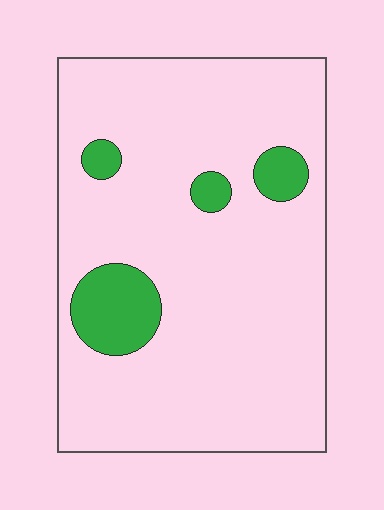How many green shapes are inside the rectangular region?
4.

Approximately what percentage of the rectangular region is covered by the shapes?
Approximately 10%.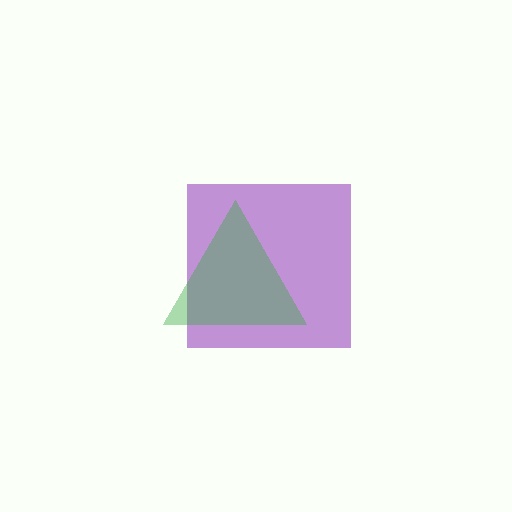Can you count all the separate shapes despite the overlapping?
Yes, there are 2 separate shapes.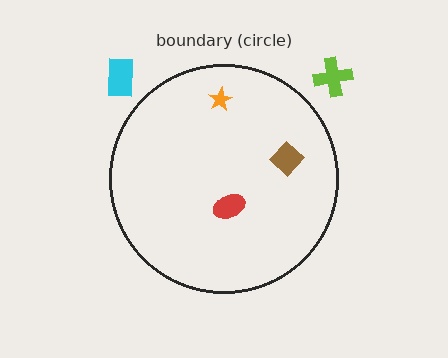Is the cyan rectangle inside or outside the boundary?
Outside.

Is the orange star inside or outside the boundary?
Inside.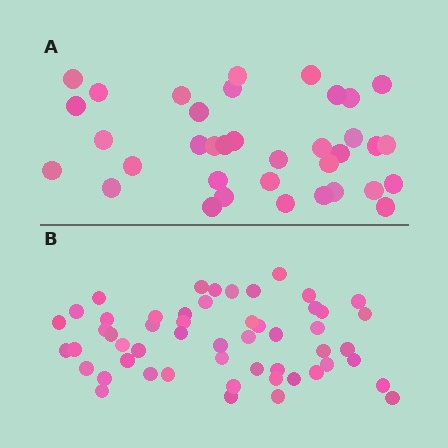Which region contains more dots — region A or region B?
Region B (the bottom region) has more dots.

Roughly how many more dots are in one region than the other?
Region B has approximately 15 more dots than region A.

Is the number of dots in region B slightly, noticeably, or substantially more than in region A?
Region B has substantially more. The ratio is roughly 1.5 to 1.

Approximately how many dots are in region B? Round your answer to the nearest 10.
About 50 dots. (The exact count is 53, which rounds to 50.)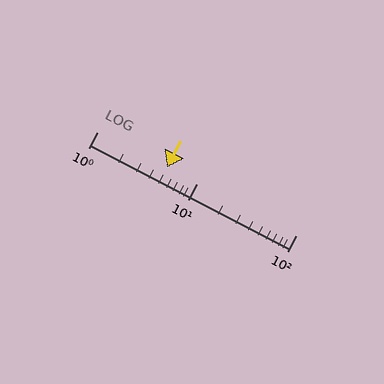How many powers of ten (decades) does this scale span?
The scale spans 2 decades, from 1 to 100.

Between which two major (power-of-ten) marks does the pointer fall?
The pointer is between 1 and 10.